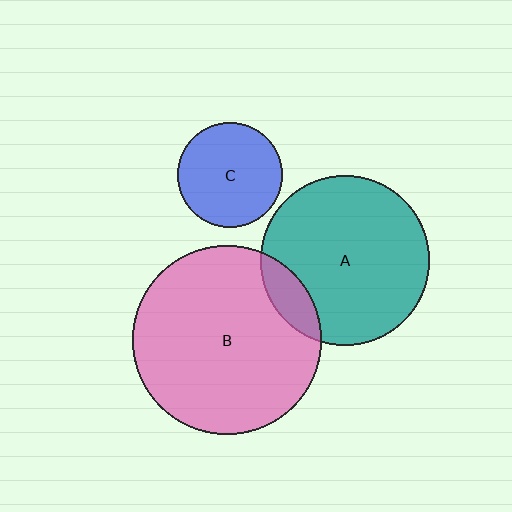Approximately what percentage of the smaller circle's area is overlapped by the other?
Approximately 10%.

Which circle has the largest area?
Circle B (pink).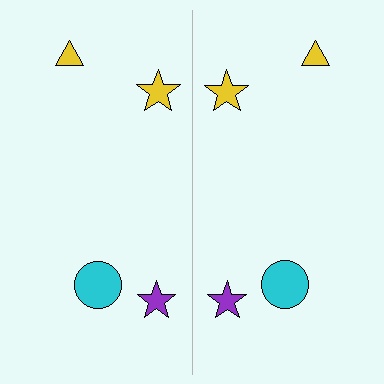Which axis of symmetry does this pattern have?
The pattern has a vertical axis of symmetry running through the center of the image.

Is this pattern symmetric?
Yes, this pattern has bilateral (reflection) symmetry.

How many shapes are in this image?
There are 8 shapes in this image.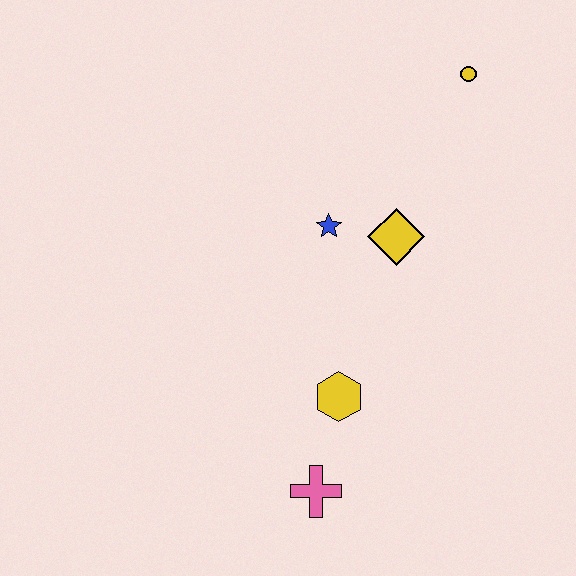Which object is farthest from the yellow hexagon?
The yellow circle is farthest from the yellow hexagon.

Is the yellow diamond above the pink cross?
Yes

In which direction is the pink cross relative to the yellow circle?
The pink cross is below the yellow circle.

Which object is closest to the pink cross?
The yellow hexagon is closest to the pink cross.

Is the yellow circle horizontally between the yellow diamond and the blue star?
No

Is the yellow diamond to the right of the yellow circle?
No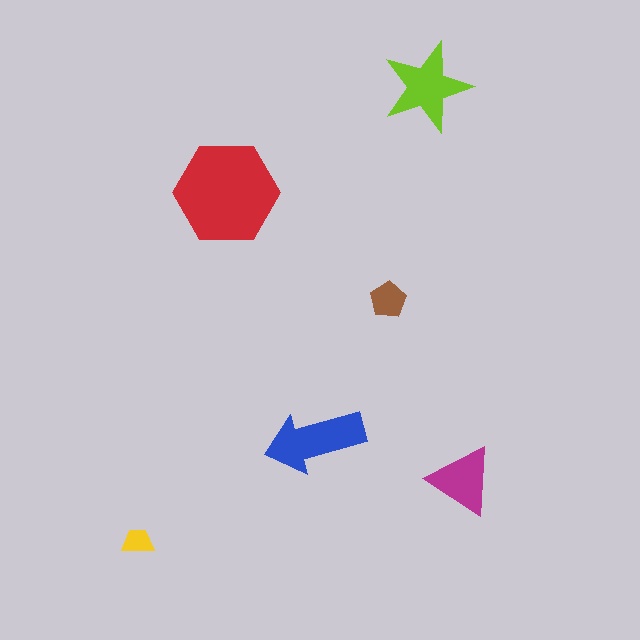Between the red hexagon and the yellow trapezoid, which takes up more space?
The red hexagon.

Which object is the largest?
The red hexagon.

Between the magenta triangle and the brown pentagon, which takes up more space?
The magenta triangle.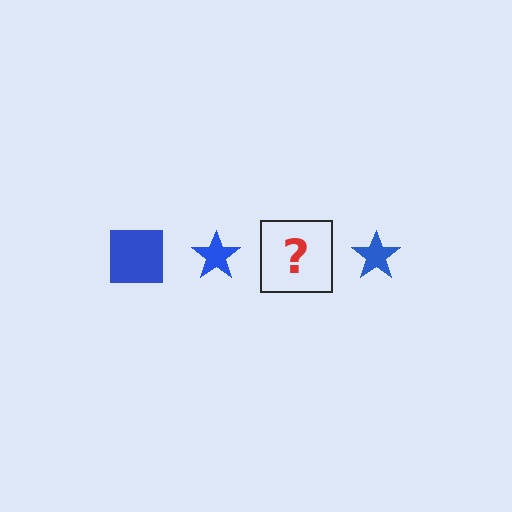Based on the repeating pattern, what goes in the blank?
The blank should be a blue square.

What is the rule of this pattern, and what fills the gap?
The rule is that the pattern cycles through square, star shapes in blue. The gap should be filled with a blue square.